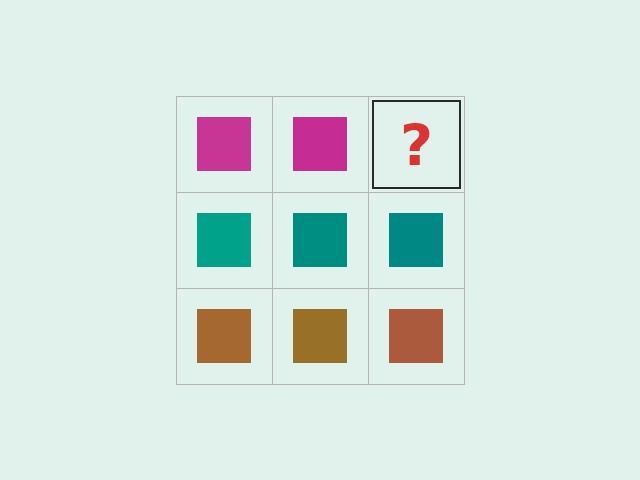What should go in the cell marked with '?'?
The missing cell should contain a magenta square.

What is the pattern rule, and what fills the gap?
The rule is that each row has a consistent color. The gap should be filled with a magenta square.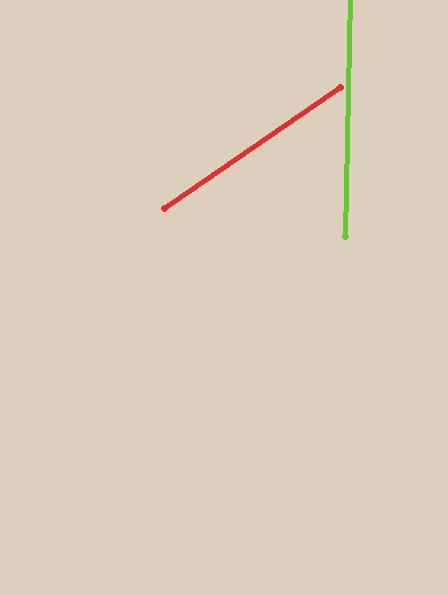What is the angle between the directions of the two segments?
Approximately 54 degrees.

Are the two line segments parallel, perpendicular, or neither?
Neither parallel nor perpendicular — they differ by about 54°.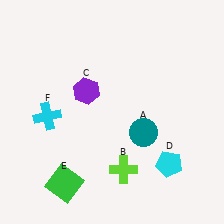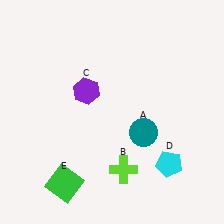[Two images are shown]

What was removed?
The cyan cross (F) was removed in Image 2.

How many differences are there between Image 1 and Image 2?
There is 1 difference between the two images.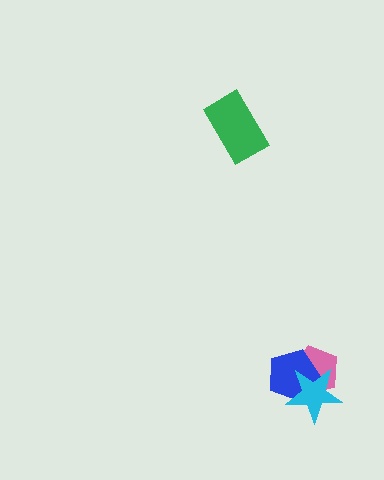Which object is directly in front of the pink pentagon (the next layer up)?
The blue pentagon is directly in front of the pink pentagon.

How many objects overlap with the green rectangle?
0 objects overlap with the green rectangle.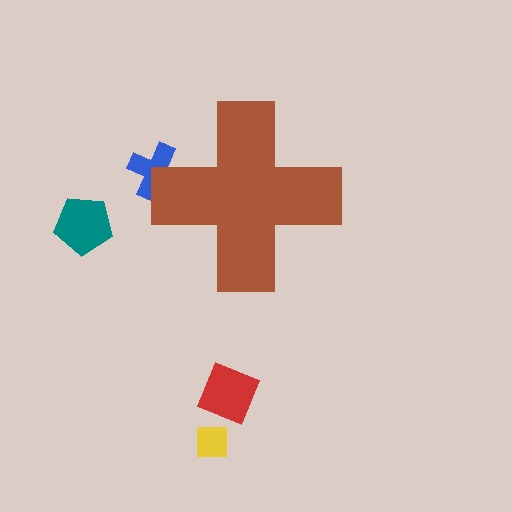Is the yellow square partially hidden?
No, the yellow square is fully visible.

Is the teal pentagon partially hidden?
No, the teal pentagon is fully visible.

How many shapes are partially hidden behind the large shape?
1 shape is partially hidden.